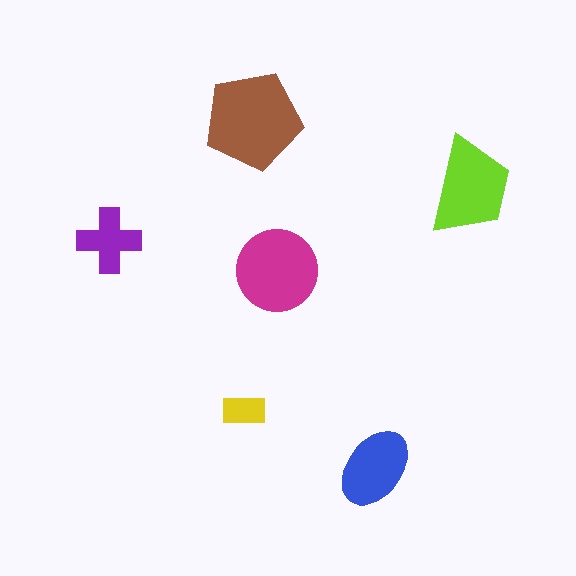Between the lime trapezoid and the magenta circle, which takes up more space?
The magenta circle.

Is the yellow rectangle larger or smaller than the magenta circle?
Smaller.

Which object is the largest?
The brown pentagon.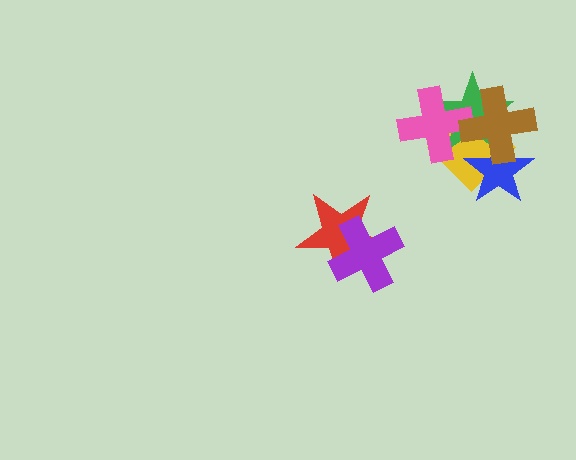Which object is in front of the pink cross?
The brown cross is in front of the pink cross.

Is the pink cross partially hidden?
Yes, it is partially covered by another shape.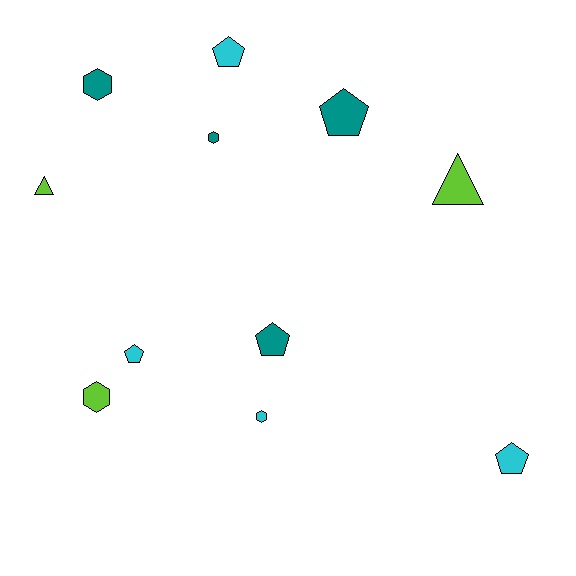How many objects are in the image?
There are 11 objects.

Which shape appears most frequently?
Pentagon, with 5 objects.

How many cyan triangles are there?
There are no cyan triangles.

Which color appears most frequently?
Cyan, with 4 objects.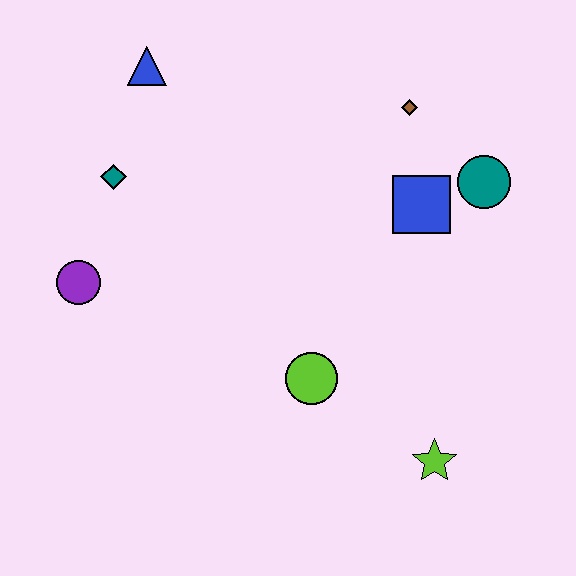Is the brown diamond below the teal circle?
No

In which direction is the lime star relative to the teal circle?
The lime star is below the teal circle.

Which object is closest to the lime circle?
The lime star is closest to the lime circle.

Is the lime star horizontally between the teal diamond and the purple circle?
No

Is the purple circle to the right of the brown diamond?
No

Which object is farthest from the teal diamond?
The lime star is farthest from the teal diamond.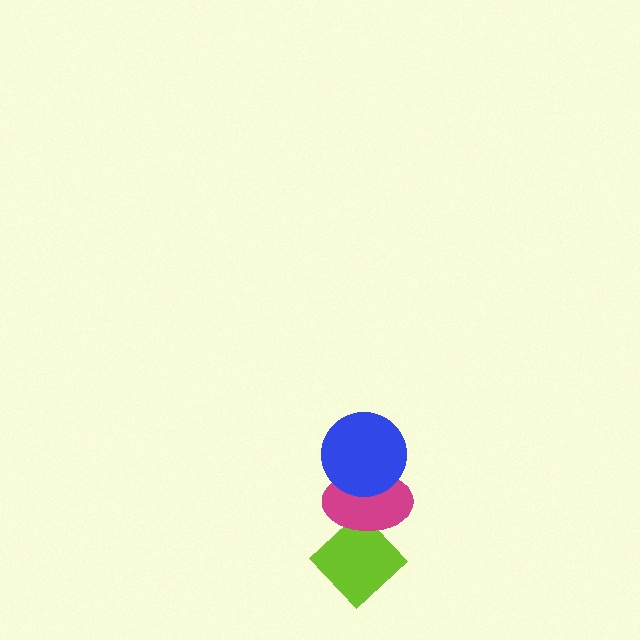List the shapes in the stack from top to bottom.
From top to bottom: the blue circle, the magenta ellipse, the lime diamond.